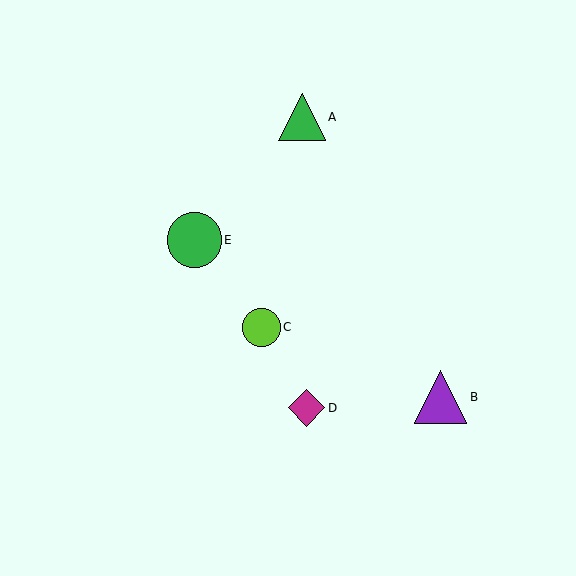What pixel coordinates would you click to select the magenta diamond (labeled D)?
Click at (306, 408) to select the magenta diamond D.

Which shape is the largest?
The green circle (labeled E) is the largest.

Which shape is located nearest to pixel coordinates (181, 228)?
The green circle (labeled E) at (194, 240) is nearest to that location.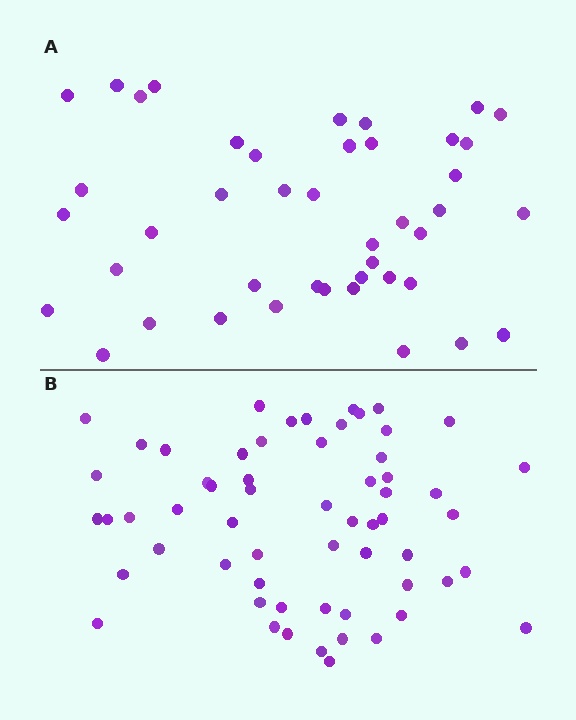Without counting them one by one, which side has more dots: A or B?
Region B (the bottom region) has more dots.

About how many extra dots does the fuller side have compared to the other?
Region B has approximately 15 more dots than region A.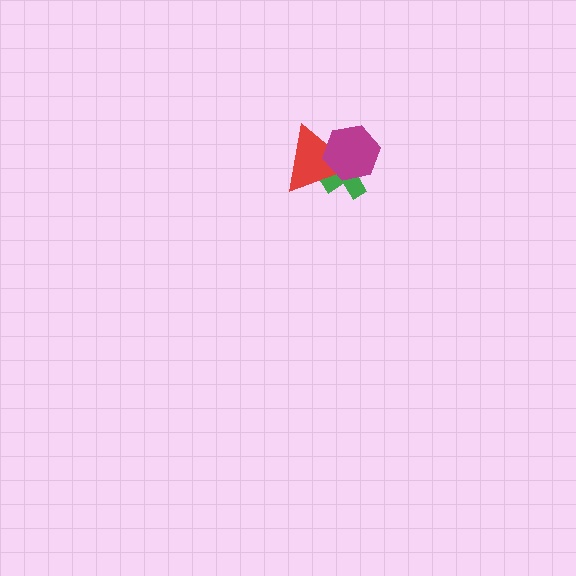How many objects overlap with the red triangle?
2 objects overlap with the red triangle.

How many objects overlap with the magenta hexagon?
2 objects overlap with the magenta hexagon.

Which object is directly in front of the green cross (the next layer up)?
The red triangle is directly in front of the green cross.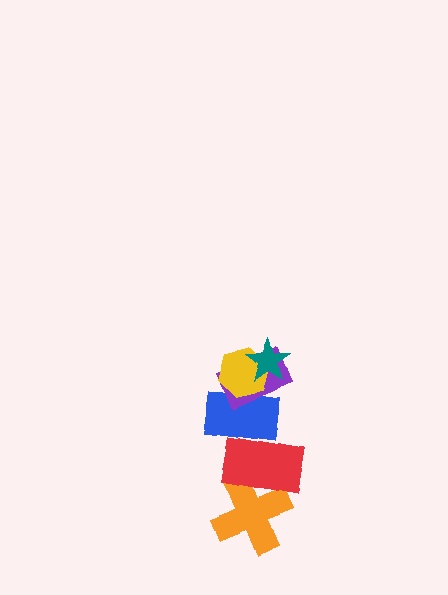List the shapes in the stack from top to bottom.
From top to bottom: the teal star, the yellow hexagon, the purple rectangle, the blue rectangle, the red rectangle, the orange cross.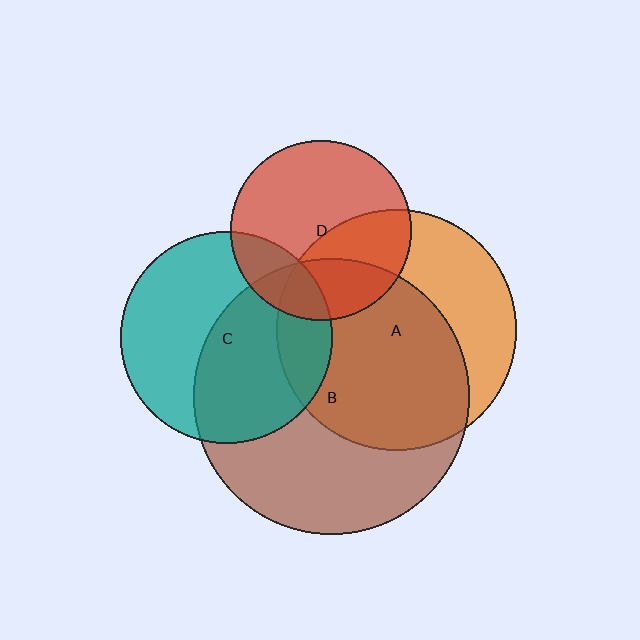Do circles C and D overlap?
Yes.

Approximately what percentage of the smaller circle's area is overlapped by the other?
Approximately 20%.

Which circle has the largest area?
Circle B (brown).